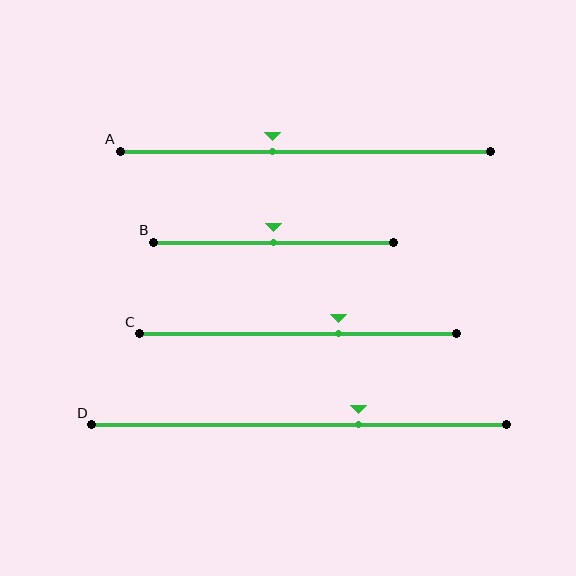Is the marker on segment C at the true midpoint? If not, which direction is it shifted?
No, the marker on segment C is shifted to the right by about 13% of the segment length.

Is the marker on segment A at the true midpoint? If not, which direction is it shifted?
No, the marker on segment A is shifted to the left by about 9% of the segment length.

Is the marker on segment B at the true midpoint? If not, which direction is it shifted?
Yes, the marker on segment B is at the true midpoint.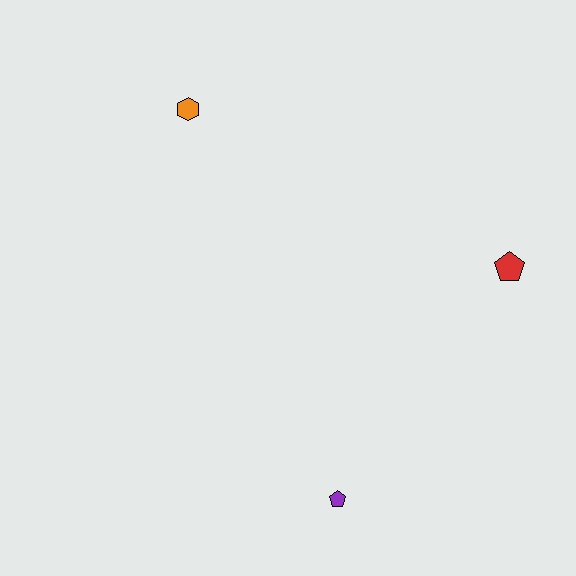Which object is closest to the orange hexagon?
The red pentagon is closest to the orange hexagon.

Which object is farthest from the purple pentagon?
The orange hexagon is farthest from the purple pentagon.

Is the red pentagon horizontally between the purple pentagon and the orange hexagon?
No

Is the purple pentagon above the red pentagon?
No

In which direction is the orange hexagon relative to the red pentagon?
The orange hexagon is to the left of the red pentagon.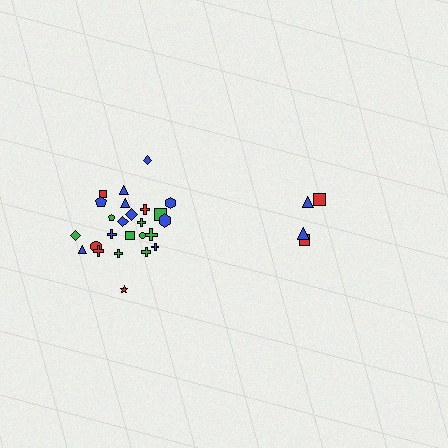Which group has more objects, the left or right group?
The left group.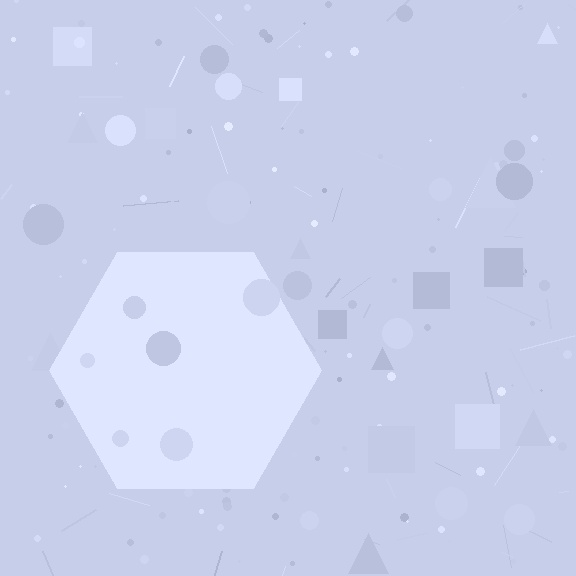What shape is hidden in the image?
A hexagon is hidden in the image.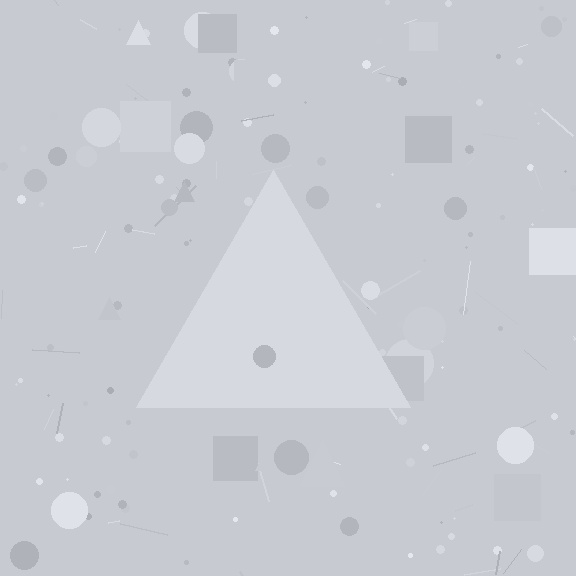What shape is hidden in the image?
A triangle is hidden in the image.